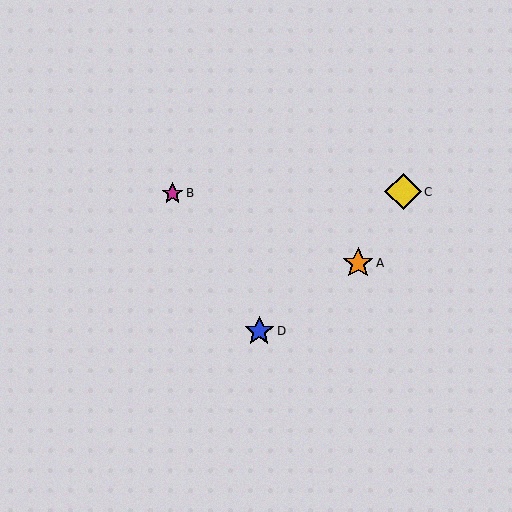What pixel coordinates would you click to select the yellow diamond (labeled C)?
Click at (403, 192) to select the yellow diamond C.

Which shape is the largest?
The yellow diamond (labeled C) is the largest.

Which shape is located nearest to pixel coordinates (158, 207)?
The magenta star (labeled B) at (172, 193) is nearest to that location.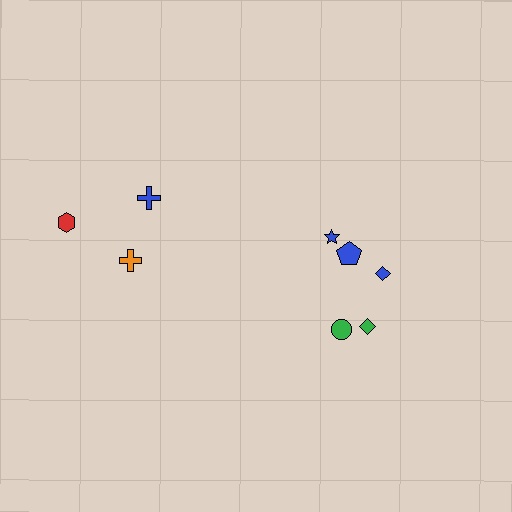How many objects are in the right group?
There are 5 objects.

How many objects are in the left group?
There are 3 objects.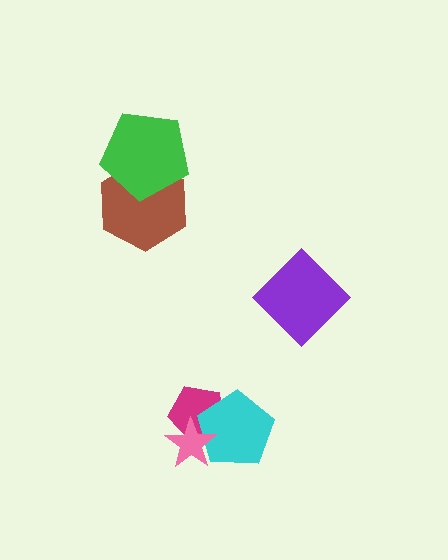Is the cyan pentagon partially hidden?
Yes, it is partially covered by another shape.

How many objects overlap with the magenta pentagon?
2 objects overlap with the magenta pentagon.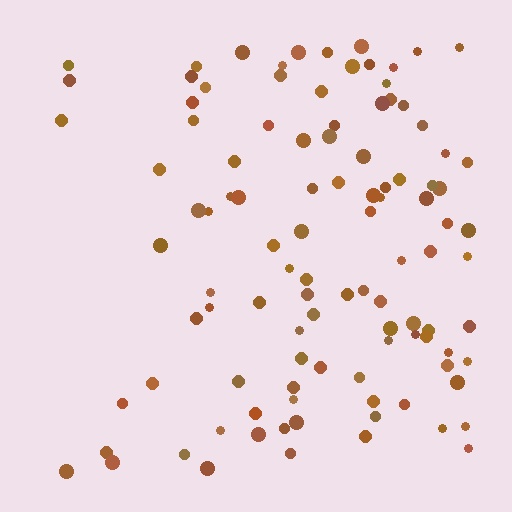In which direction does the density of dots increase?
From left to right, with the right side densest.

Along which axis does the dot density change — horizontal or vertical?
Horizontal.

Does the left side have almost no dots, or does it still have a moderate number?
Still a moderate number, just noticeably fewer than the right.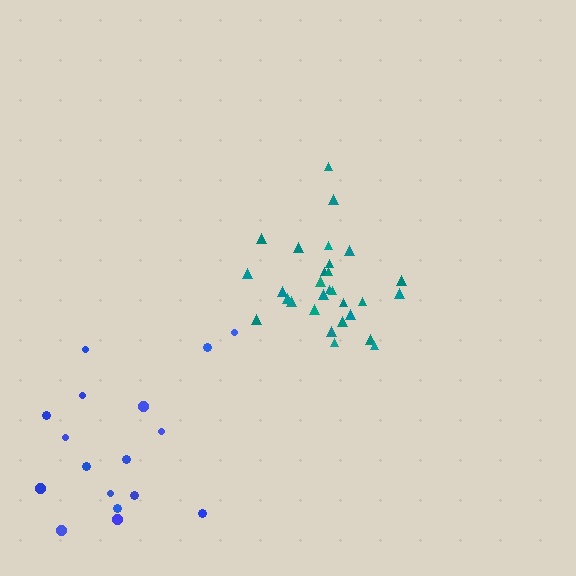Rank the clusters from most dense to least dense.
teal, blue.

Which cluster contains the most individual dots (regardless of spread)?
Teal (29).